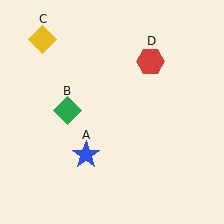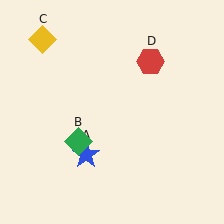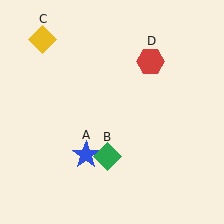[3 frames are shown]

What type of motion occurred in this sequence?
The green diamond (object B) rotated counterclockwise around the center of the scene.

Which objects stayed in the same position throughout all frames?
Blue star (object A) and yellow diamond (object C) and red hexagon (object D) remained stationary.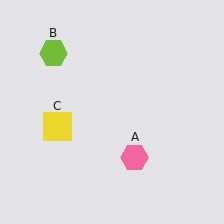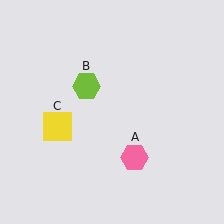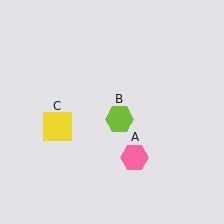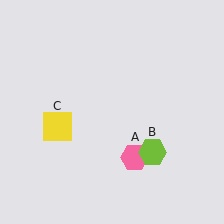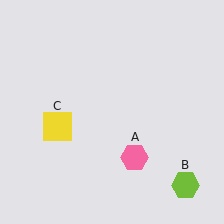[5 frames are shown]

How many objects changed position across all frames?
1 object changed position: lime hexagon (object B).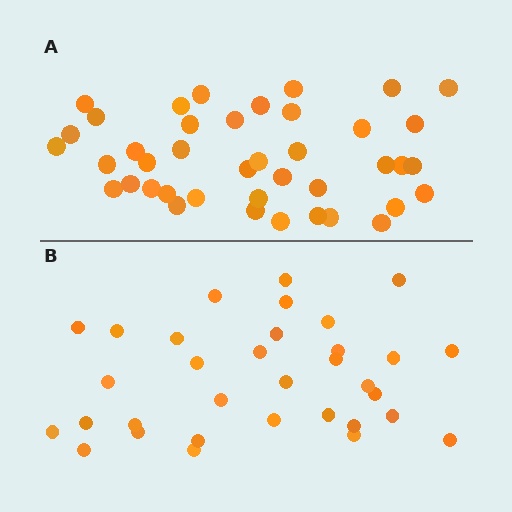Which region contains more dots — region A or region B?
Region A (the top region) has more dots.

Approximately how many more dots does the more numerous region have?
Region A has roughly 8 or so more dots than region B.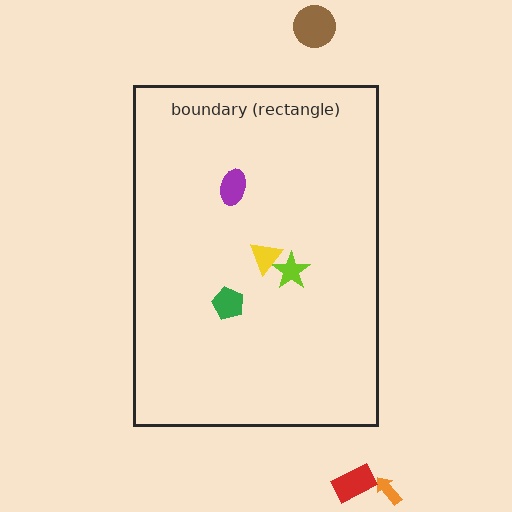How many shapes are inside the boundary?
4 inside, 3 outside.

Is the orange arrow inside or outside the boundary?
Outside.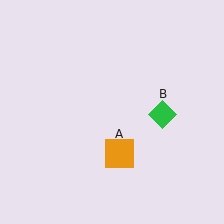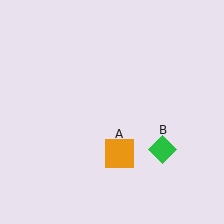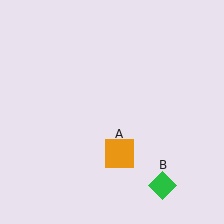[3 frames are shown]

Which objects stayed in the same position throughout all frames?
Orange square (object A) remained stationary.